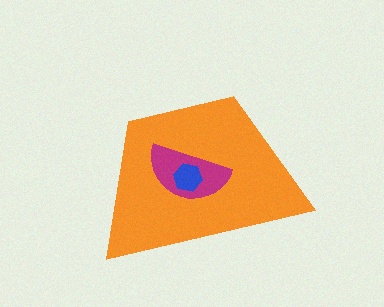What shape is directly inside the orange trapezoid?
The magenta semicircle.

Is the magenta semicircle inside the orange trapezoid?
Yes.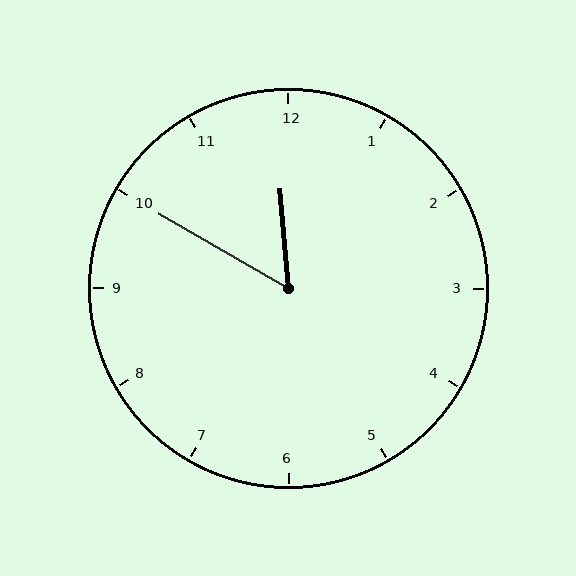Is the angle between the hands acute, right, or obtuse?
It is acute.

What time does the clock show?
11:50.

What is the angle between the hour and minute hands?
Approximately 55 degrees.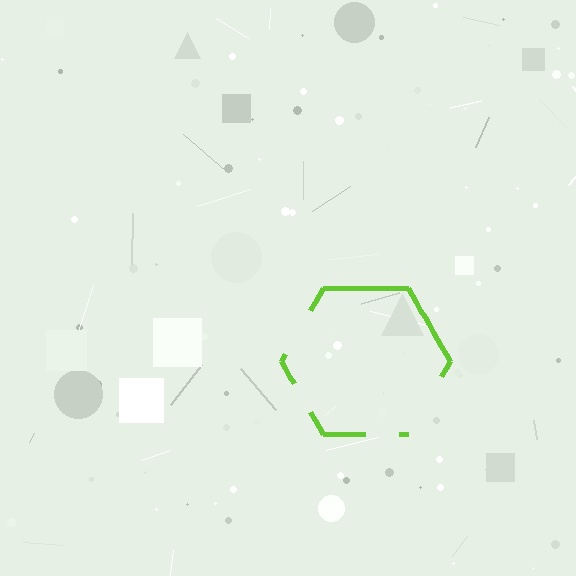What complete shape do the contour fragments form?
The contour fragments form a hexagon.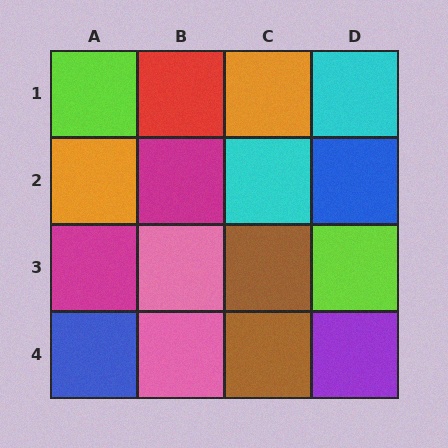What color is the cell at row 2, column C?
Cyan.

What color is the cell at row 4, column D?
Purple.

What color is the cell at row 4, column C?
Brown.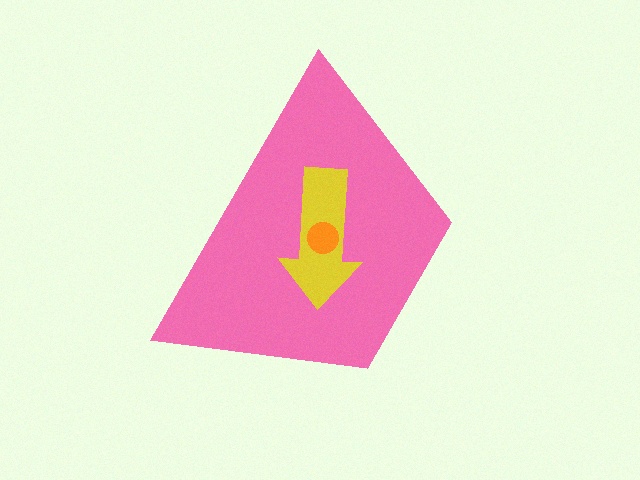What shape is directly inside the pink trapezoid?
The yellow arrow.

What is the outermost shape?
The pink trapezoid.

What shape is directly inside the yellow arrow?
The orange circle.